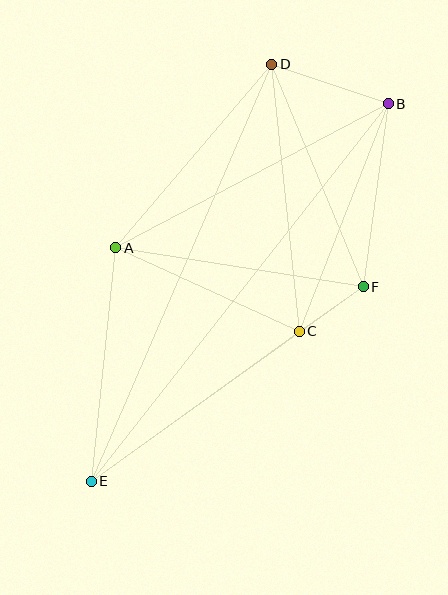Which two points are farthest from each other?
Points B and E are farthest from each other.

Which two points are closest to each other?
Points C and F are closest to each other.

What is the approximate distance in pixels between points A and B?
The distance between A and B is approximately 308 pixels.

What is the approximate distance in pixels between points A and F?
The distance between A and F is approximately 250 pixels.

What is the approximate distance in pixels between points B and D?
The distance between B and D is approximately 123 pixels.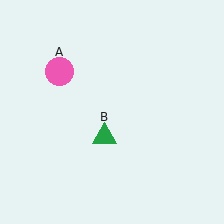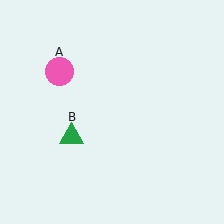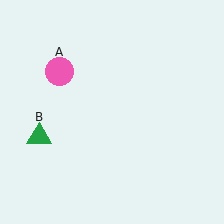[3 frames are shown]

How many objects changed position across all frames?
1 object changed position: green triangle (object B).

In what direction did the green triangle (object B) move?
The green triangle (object B) moved left.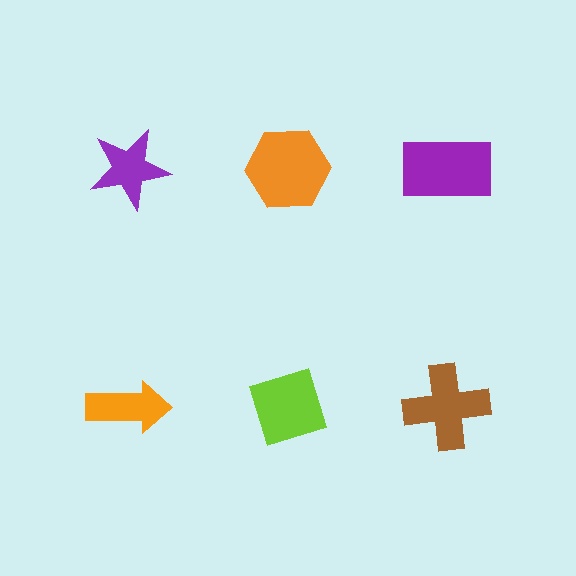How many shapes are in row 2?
3 shapes.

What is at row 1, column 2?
An orange hexagon.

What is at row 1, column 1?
A purple star.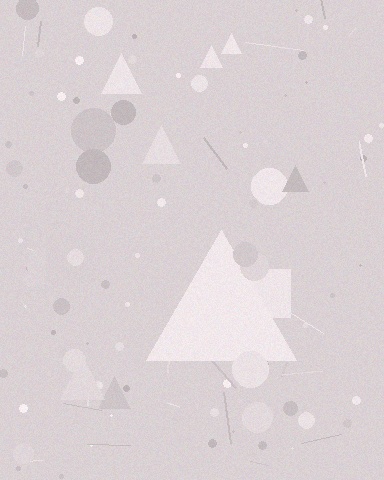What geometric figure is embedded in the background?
A triangle is embedded in the background.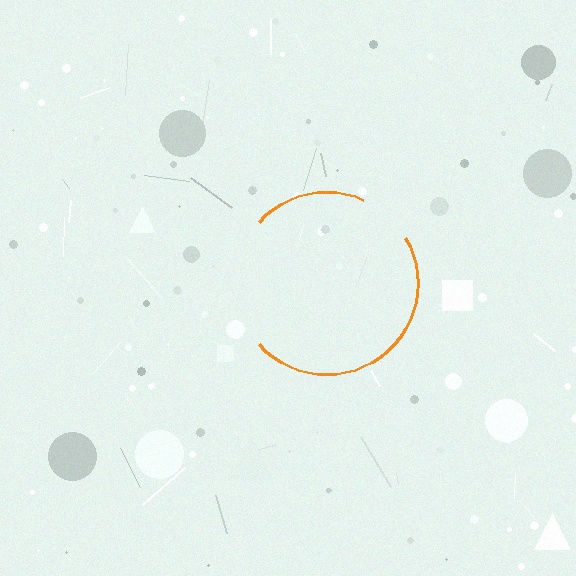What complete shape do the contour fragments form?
The contour fragments form a circle.